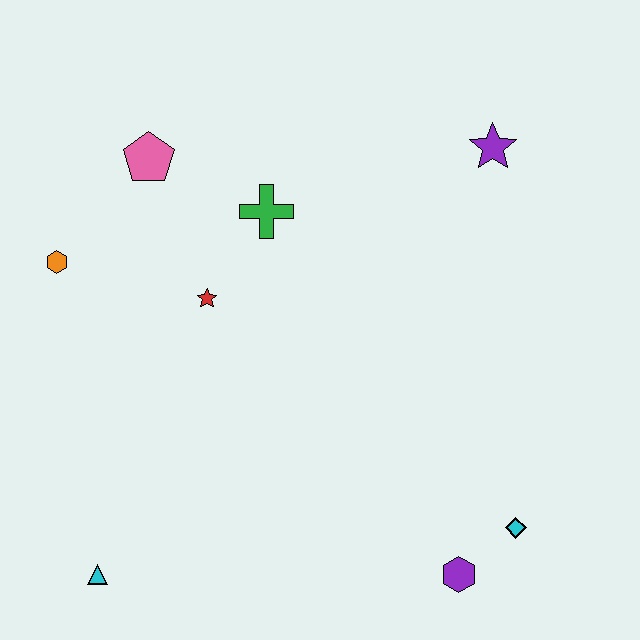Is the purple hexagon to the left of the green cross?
No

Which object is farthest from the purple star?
The cyan triangle is farthest from the purple star.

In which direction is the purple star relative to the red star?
The purple star is to the right of the red star.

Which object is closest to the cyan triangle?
The red star is closest to the cyan triangle.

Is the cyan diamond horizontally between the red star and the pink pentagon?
No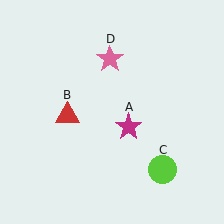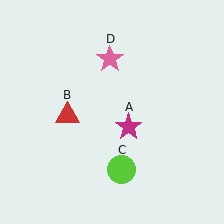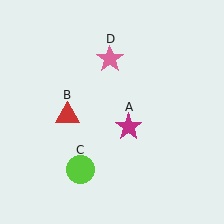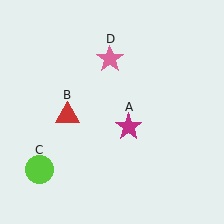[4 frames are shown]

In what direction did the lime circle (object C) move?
The lime circle (object C) moved left.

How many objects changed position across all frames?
1 object changed position: lime circle (object C).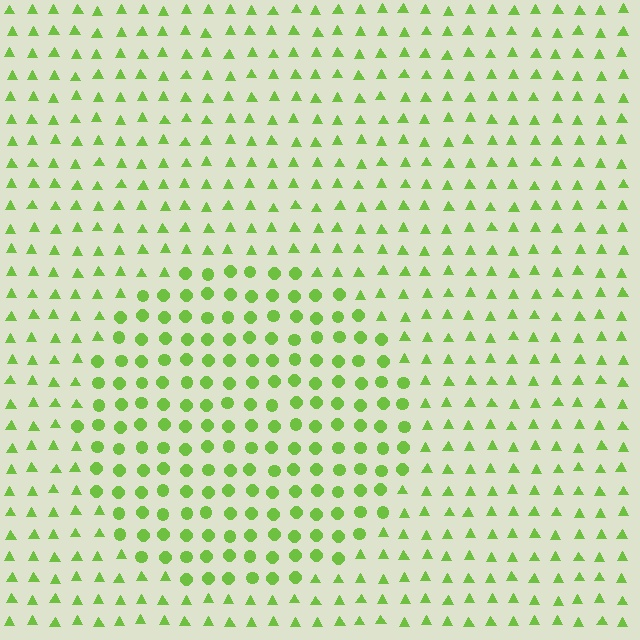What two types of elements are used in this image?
The image uses circles inside the circle region and triangles outside it.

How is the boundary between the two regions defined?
The boundary is defined by a change in element shape: circles inside vs. triangles outside. All elements share the same color and spacing.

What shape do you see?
I see a circle.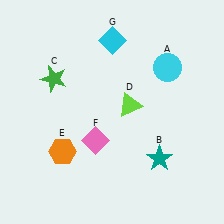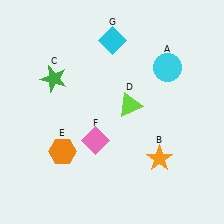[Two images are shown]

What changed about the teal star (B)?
In Image 1, B is teal. In Image 2, it changed to orange.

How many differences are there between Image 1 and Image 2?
There is 1 difference between the two images.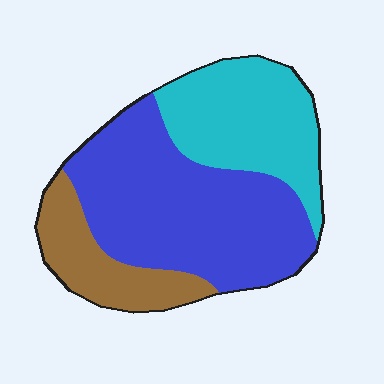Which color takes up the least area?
Brown, at roughly 20%.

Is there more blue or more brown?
Blue.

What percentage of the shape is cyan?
Cyan covers around 30% of the shape.